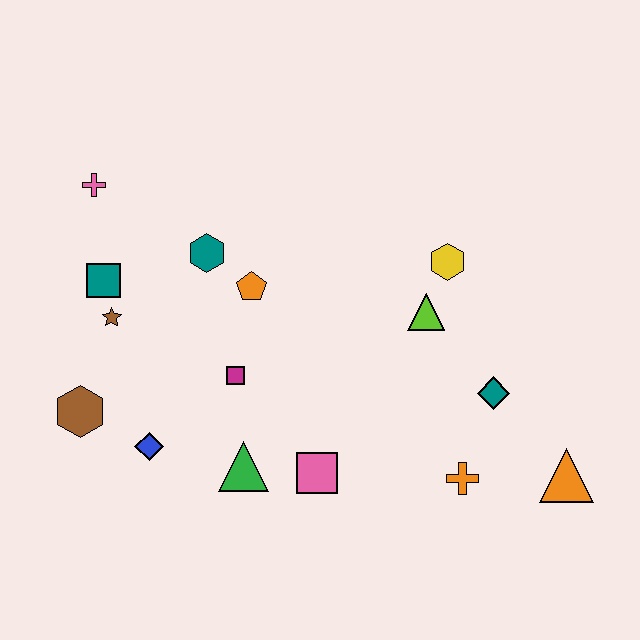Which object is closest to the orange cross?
The teal diamond is closest to the orange cross.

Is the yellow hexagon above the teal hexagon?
No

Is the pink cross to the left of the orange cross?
Yes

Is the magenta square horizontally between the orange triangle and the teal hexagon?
Yes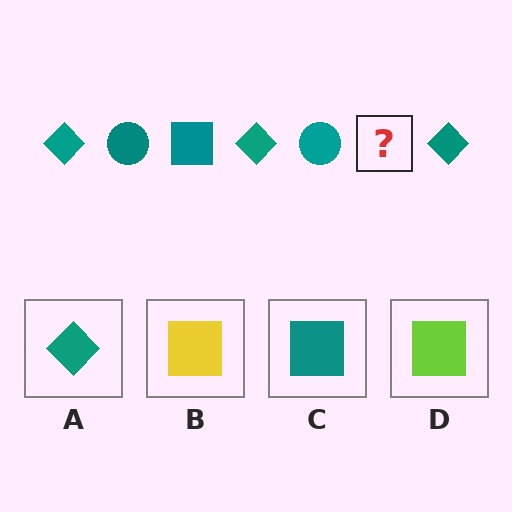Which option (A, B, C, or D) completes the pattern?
C.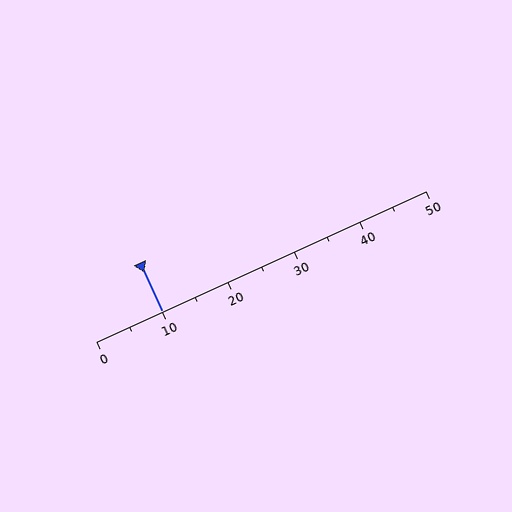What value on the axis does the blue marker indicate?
The marker indicates approximately 10.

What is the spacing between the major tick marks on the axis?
The major ticks are spaced 10 apart.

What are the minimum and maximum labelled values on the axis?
The axis runs from 0 to 50.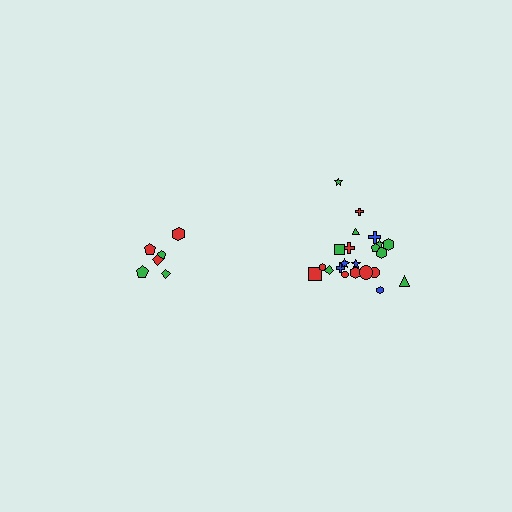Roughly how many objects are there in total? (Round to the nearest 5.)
Roughly 30 objects in total.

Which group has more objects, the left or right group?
The right group.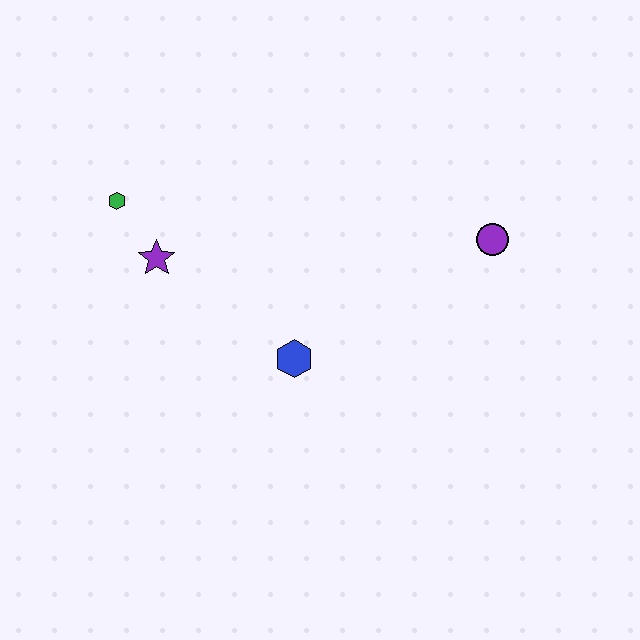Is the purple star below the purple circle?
Yes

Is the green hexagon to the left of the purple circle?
Yes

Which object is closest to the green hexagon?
The purple star is closest to the green hexagon.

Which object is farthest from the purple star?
The purple circle is farthest from the purple star.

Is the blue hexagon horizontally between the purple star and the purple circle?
Yes